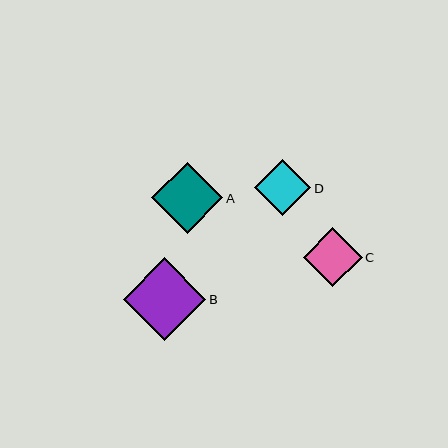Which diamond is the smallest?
Diamond D is the smallest with a size of approximately 56 pixels.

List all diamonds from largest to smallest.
From largest to smallest: B, A, C, D.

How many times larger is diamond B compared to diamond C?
Diamond B is approximately 1.4 times the size of diamond C.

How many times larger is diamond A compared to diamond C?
Diamond A is approximately 1.2 times the size of diamond C.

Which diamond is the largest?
Diamond B is the largest with a size of approximately 82 pixels.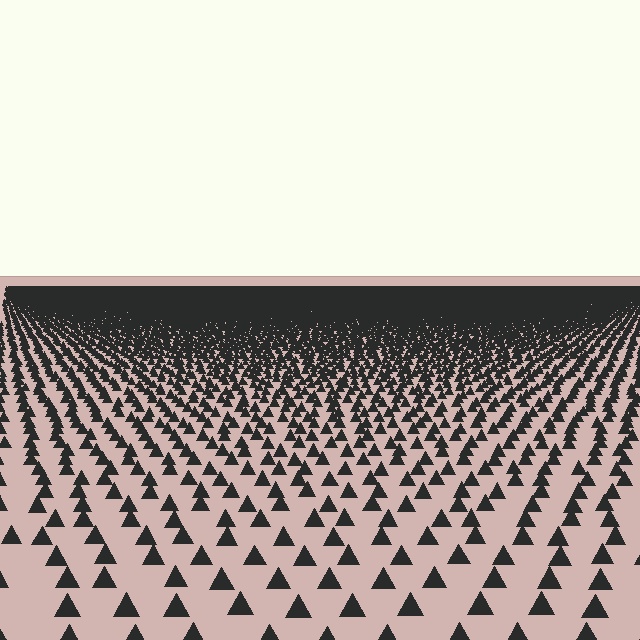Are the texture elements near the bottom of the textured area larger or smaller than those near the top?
Larger. Near the bottom, elements are closer to the viewer and appear at a bigger on-screen size.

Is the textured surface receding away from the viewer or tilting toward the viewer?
The surface is receding away from the viewer. Texture elements get smaller and denser toward the top.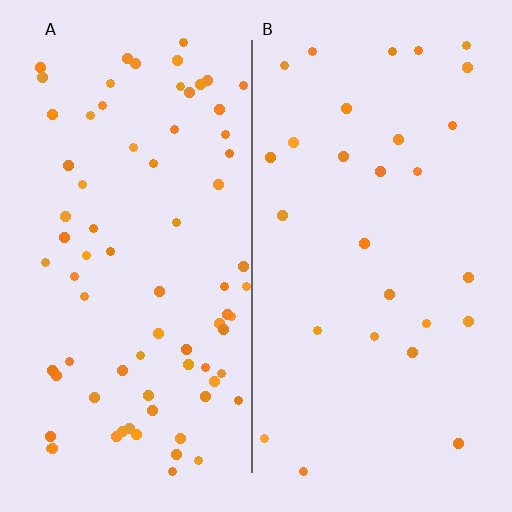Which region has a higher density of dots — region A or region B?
A (the left).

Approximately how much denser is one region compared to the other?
Approximately 2.7× — region A over region B.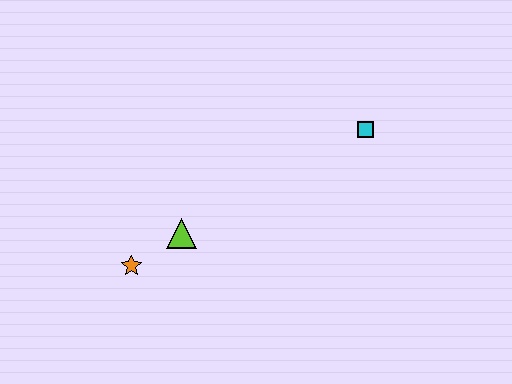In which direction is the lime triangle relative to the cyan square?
The lime triangle is to the left of the cyan square.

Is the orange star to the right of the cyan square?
No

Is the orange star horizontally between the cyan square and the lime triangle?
No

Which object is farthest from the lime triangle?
The cyan square is farthest from the lime triangle.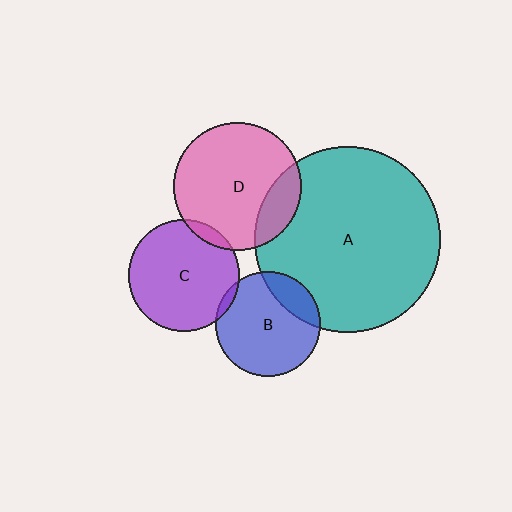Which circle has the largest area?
Circle A (teal).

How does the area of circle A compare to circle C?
Approximately 2.8 times.